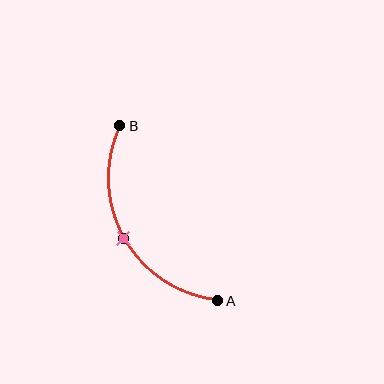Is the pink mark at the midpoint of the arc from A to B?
Yes. The pink mark lies on the arc at equal arc-length from both A and B — it is the arc midpoint.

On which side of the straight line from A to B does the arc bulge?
The arc bulges to the left of the straight line connecting A and B.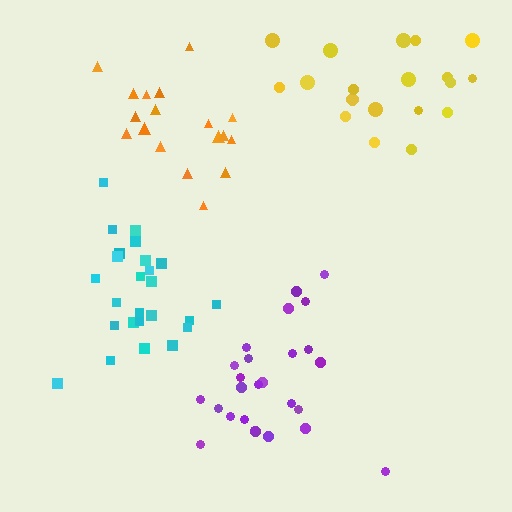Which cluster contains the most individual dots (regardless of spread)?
Purple (26).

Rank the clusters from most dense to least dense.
purple, orange, cyan, yellow.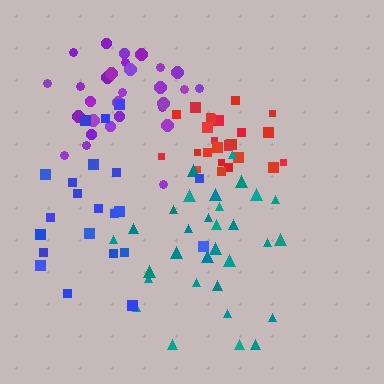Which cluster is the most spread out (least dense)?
Blue.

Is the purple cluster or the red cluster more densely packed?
Red.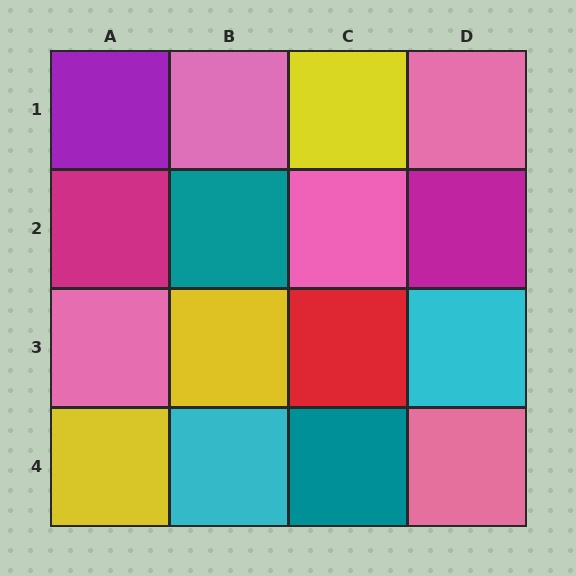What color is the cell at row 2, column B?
Teal.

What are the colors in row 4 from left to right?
Yellow, cyan, teal, pink.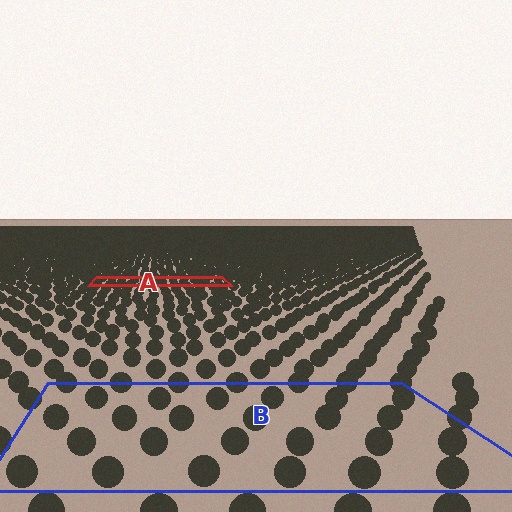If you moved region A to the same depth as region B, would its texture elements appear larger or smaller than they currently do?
They would appear larger. At a closer depth, the same texture elements are projected at a bigger on-screen size.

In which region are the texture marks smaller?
The texture marks are smaller in region A, because it is farther away.